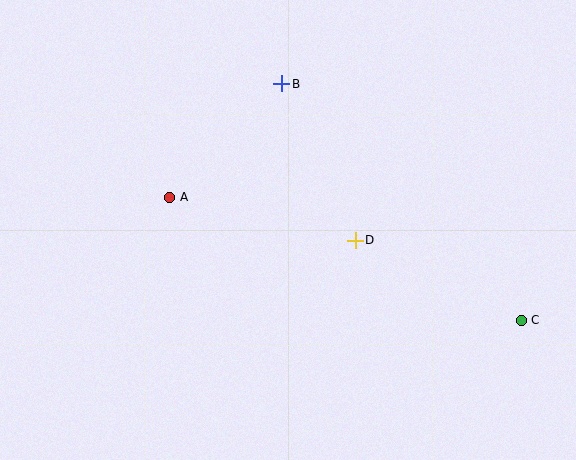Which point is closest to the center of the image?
Point D at (355, 240) is closest to the center.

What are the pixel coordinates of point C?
Point C is at (521, 320).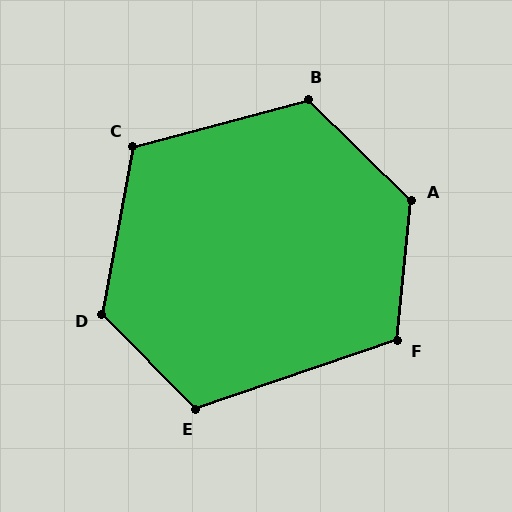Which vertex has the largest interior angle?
A, at approximately 129 degrees.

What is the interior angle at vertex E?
Approximately 116 degrees (obtuse).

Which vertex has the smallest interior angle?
F, at approximately 115 degrees.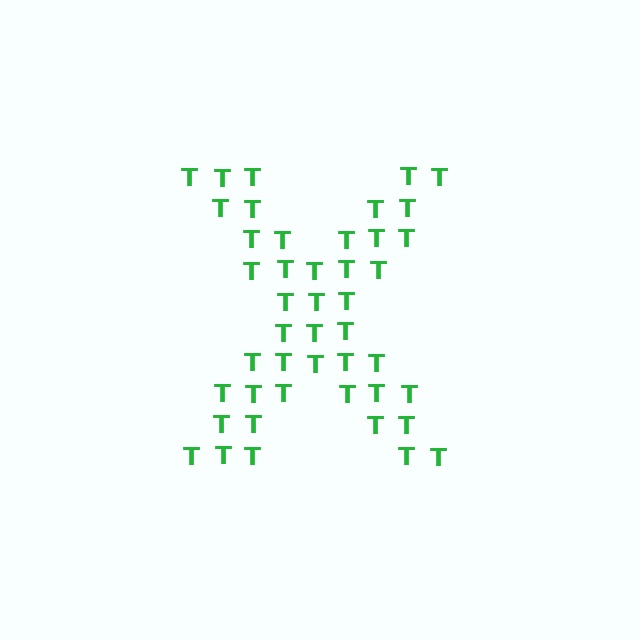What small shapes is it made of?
It is made of small letter T's.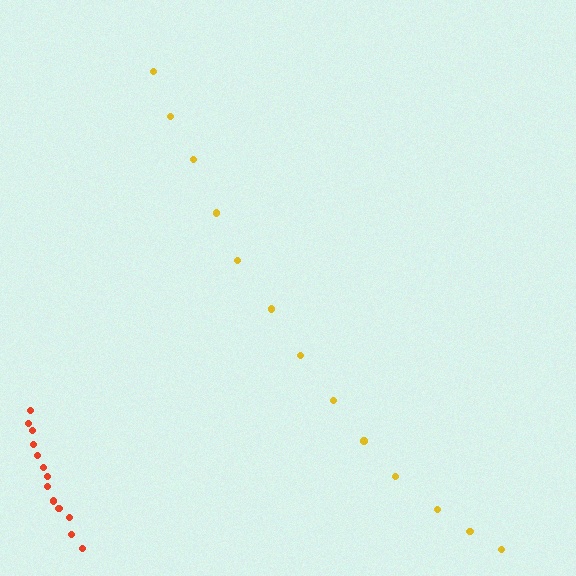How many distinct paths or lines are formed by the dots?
There are 2 distinct paths.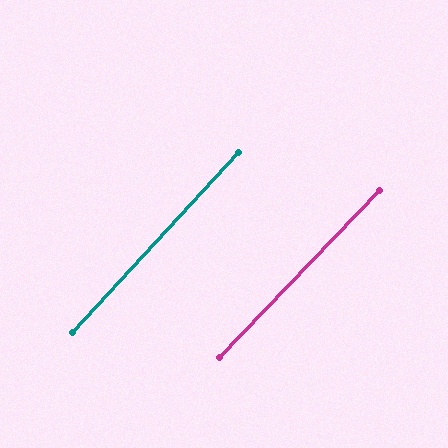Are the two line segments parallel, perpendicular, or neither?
Parallel — their directions differ by only 1.0°.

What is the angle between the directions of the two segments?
Approximately 1 degree.